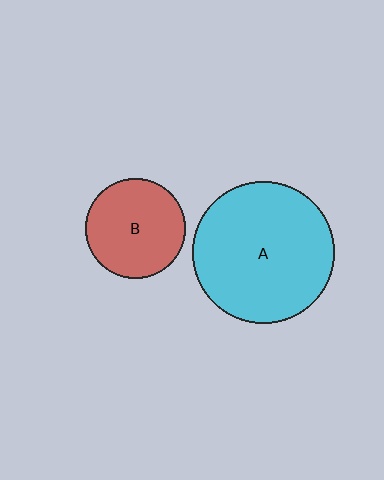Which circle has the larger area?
Circle A (cyan).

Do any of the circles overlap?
No, none of the circles overlap.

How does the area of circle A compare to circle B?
Approximately 2.0 times.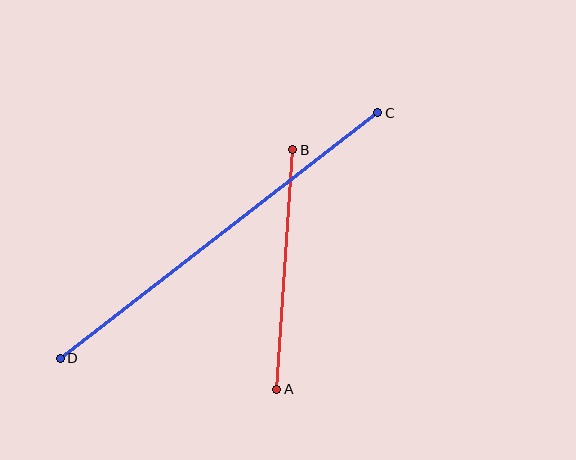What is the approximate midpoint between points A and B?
The midpoint is at approximately (285, 269) pixels.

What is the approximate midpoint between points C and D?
The midpoint is at approximately (219, 236) pixels.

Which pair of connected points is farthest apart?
Points C and D are farthest apart.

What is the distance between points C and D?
The distance is approximately 401 pixels.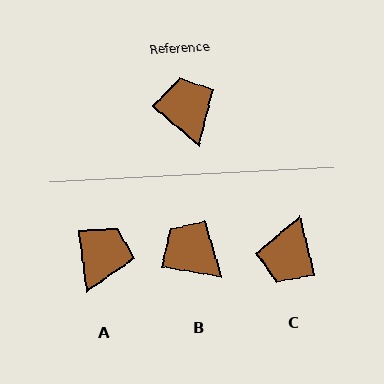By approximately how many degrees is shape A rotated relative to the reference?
Approximately 42 degrees clockwise.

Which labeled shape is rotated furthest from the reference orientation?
C, about 144 degrees away.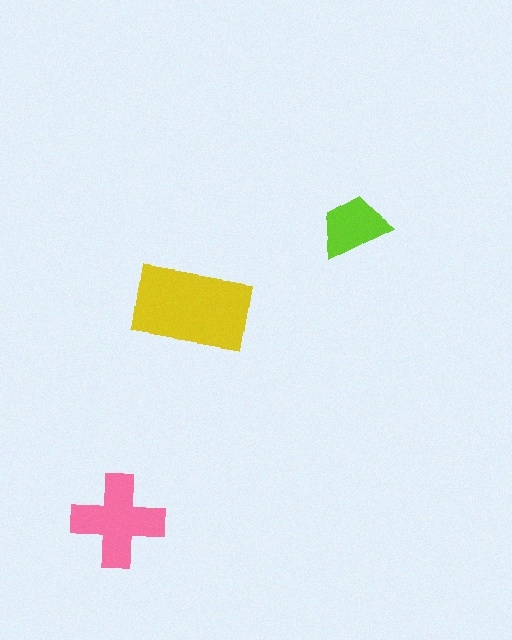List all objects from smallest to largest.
The lime trapezoid, the pink cross, the yellow rectangle.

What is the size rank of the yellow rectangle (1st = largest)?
1st.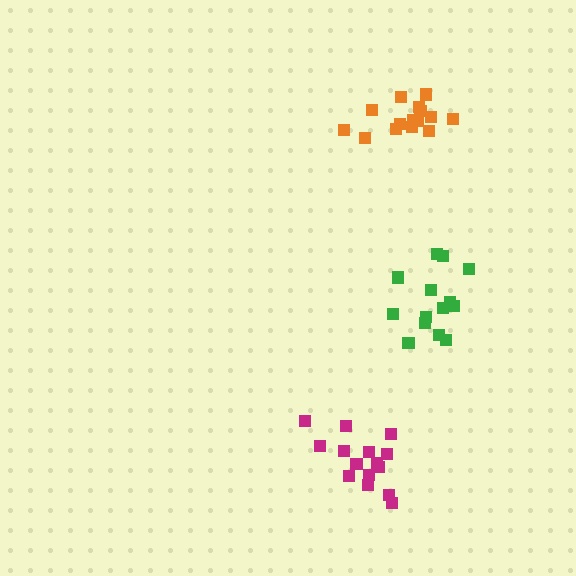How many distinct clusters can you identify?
There are 3 distinct clusters.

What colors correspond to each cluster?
The clusters are colored: magenta, orange, green.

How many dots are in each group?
Group 1: 15 dots, Group 2: 15 dots, Group 3: 14 dots (44 total).